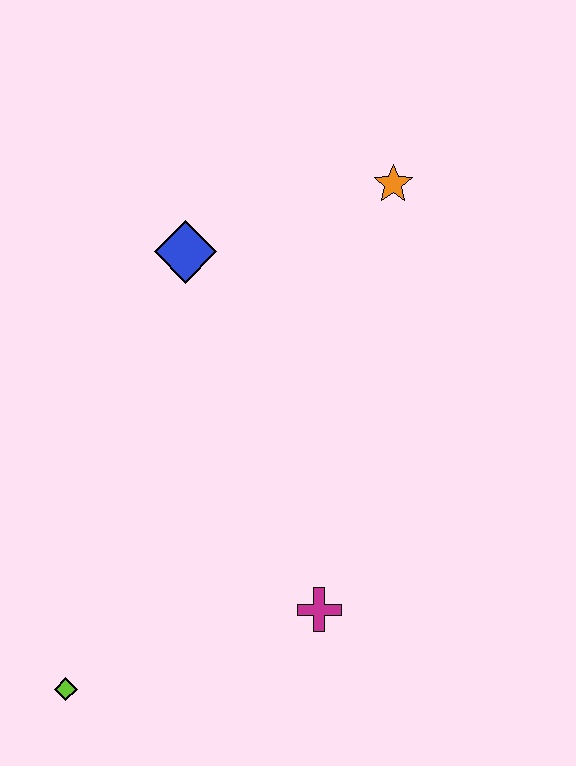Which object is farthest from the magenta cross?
The orange star is farthest from the magenta cross.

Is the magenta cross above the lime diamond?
Yes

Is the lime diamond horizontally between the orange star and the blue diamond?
No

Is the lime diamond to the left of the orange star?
Yes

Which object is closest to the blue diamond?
The orange star is closest to the blue diamond.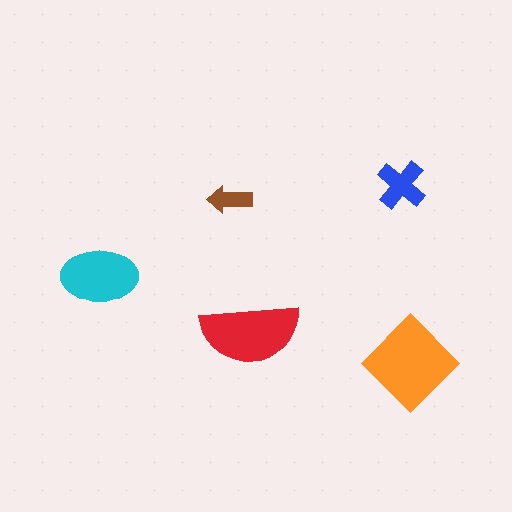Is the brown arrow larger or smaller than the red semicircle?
Smaller.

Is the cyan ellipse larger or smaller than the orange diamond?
Smaller.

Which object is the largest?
The orange diamond.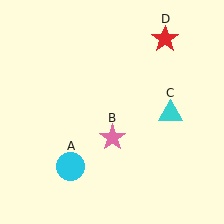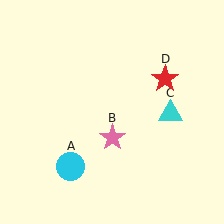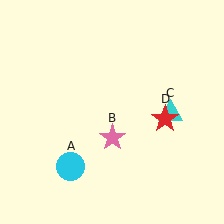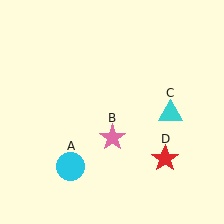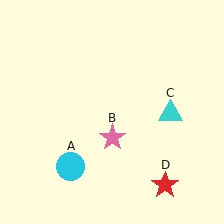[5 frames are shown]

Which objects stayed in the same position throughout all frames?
Cyan circle (object A) and pink star (object B) and cyan triangle (object C) remained stationary.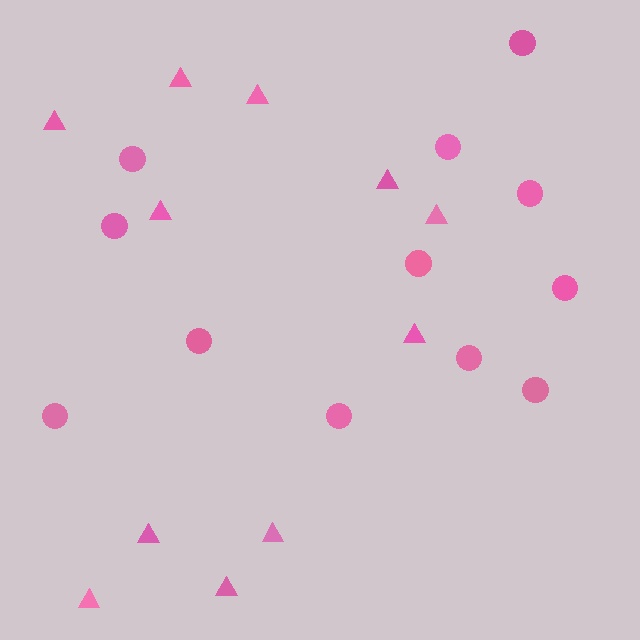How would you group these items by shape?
There are 2 groups: one group of circles (12) and one group of triangles (11).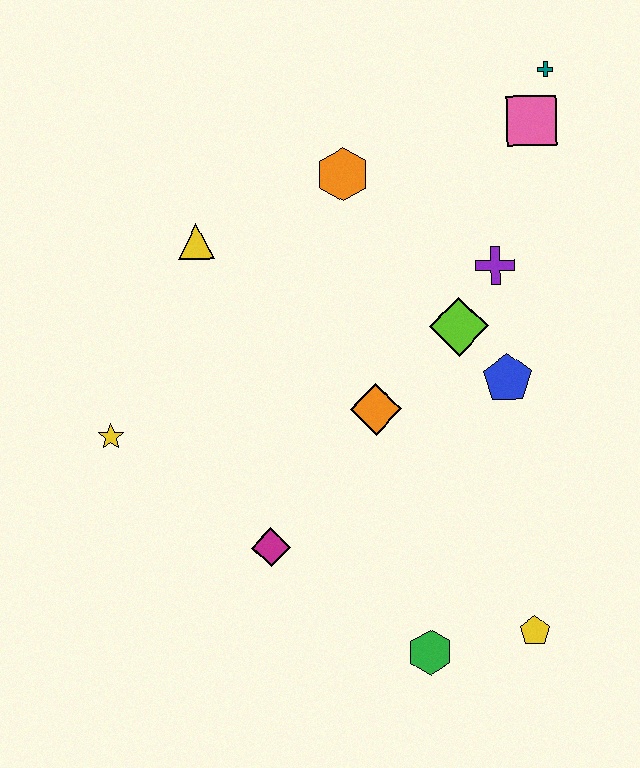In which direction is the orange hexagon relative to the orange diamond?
The orange hexagon is above the orange diamond.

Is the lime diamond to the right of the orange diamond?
Yes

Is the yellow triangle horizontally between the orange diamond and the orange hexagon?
No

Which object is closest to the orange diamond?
The lime diamond is closest to the orange diamond.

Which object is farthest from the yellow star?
The teal cross is farthest from the yellow star.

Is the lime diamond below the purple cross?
Yes